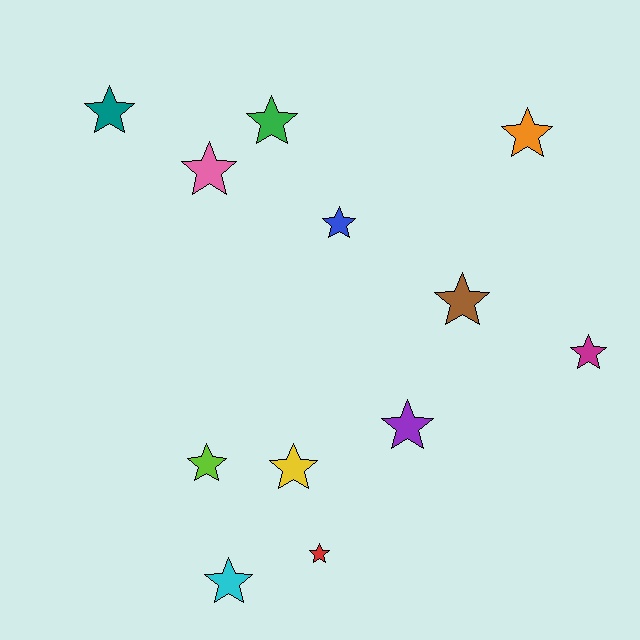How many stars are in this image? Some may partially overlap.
There are 12 stars.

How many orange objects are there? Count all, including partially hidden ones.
There is 1 orange object.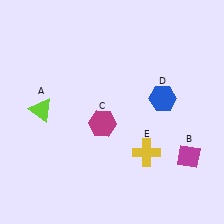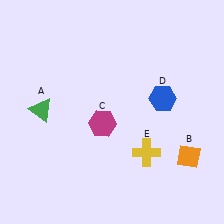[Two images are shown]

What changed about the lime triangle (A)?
In Image 1, A is lime. In Image 2, it changed to green.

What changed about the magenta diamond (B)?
In Image 1, B is magenta. In Image 2, it changed to orange.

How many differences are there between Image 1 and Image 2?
There are 2 differences between the two images.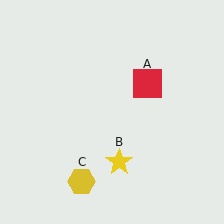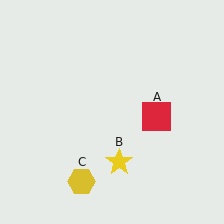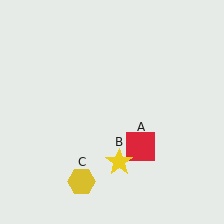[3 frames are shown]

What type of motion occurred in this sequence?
The red square (object A) rotated clockwise around the center of the scene.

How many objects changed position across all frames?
1 object changed position: red square (object A).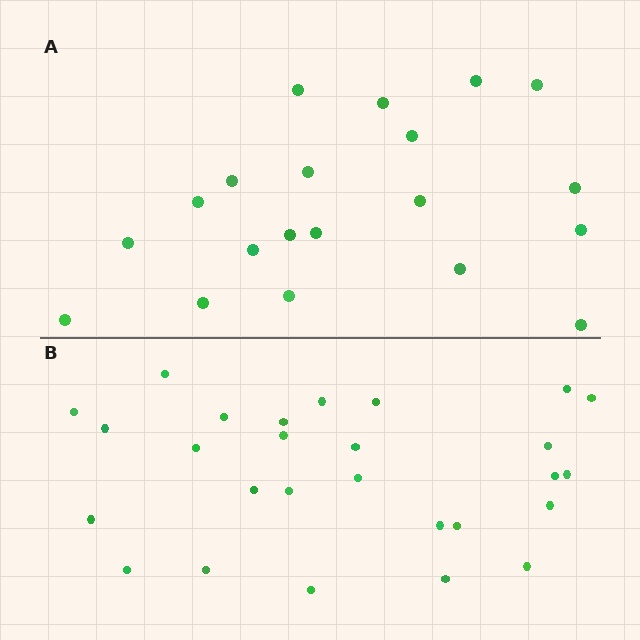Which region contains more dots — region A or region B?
Region B (the bottom region) has more dots.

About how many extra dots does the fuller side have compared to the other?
Region B has roughly 8 or so more dots than region A.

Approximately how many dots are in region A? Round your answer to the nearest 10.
About 20 dots.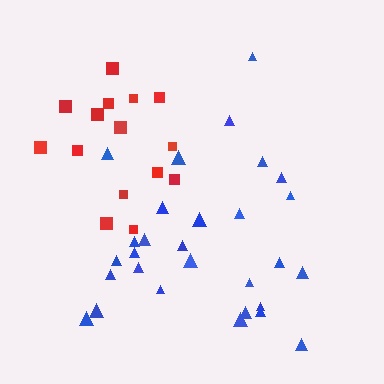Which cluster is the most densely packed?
Red.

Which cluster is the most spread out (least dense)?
Blue.